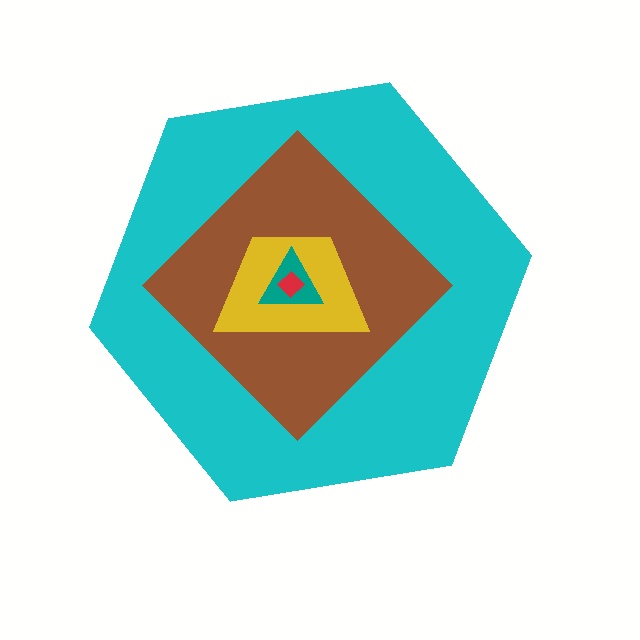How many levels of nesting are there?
5.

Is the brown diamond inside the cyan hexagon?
Yes.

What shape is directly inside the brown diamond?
The yellow trapezoid.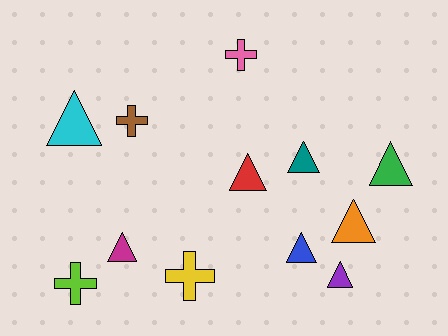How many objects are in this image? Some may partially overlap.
There are 12 objects.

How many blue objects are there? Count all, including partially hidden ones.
There is 1 blue object.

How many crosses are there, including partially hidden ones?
There are 4 crosses.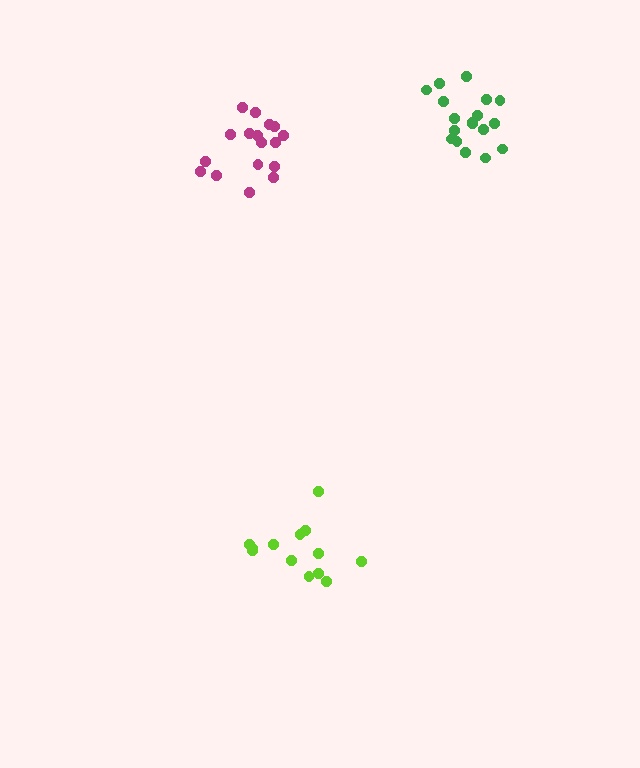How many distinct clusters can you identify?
There are 3 distinct clusters.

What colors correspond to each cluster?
The clusters are colored: magenta, lime, green.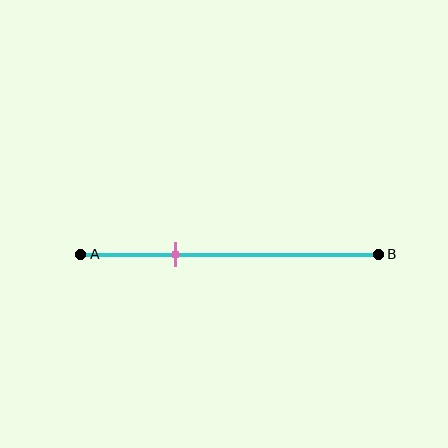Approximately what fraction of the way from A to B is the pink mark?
The pink mark is approximately 30% of the way from A to B.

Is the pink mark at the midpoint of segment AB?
No, the mark is at about 30% from A, not at the 50% midpoint.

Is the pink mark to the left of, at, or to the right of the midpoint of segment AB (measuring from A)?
The pink mark is to the left of the midpoint of segment AB.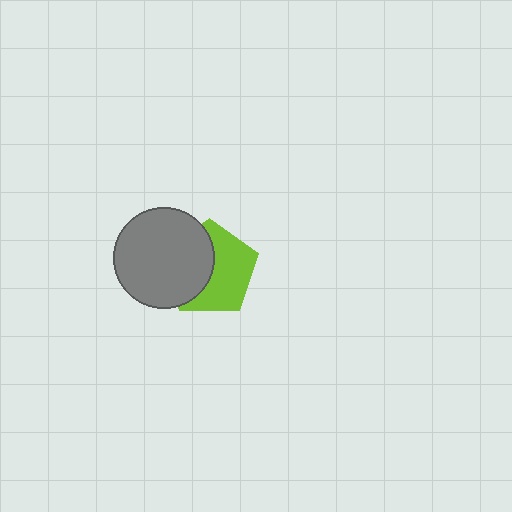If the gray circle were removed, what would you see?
You would see the complete lime pentagon.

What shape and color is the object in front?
The object in front is a gray circle.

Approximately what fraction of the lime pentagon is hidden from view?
Roughly 45% of the lime pentagon is hidden behind the gray circle.